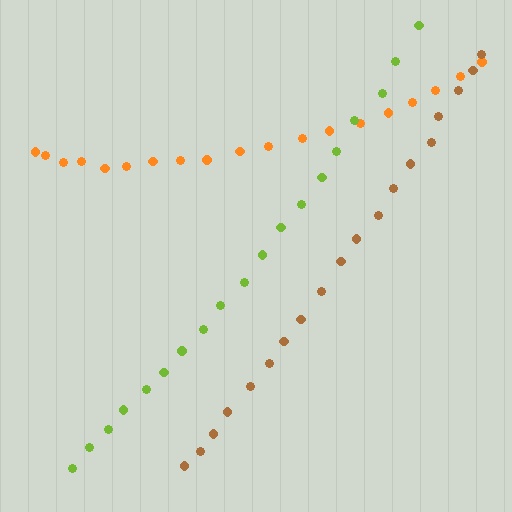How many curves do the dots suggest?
There are 3 distinct paths.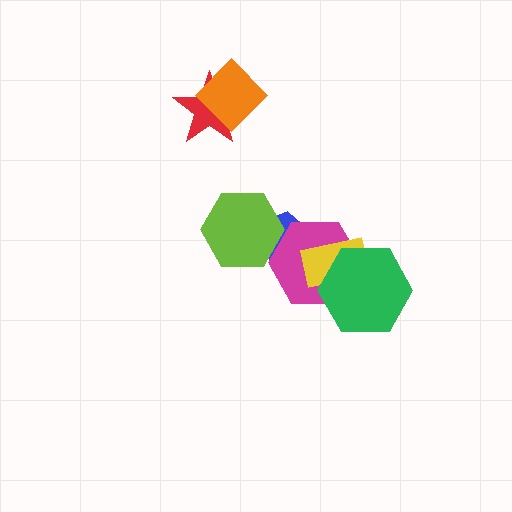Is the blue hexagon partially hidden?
Yes, it is partially covered by another shape.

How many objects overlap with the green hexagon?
2 objects overlap with the green hexagon.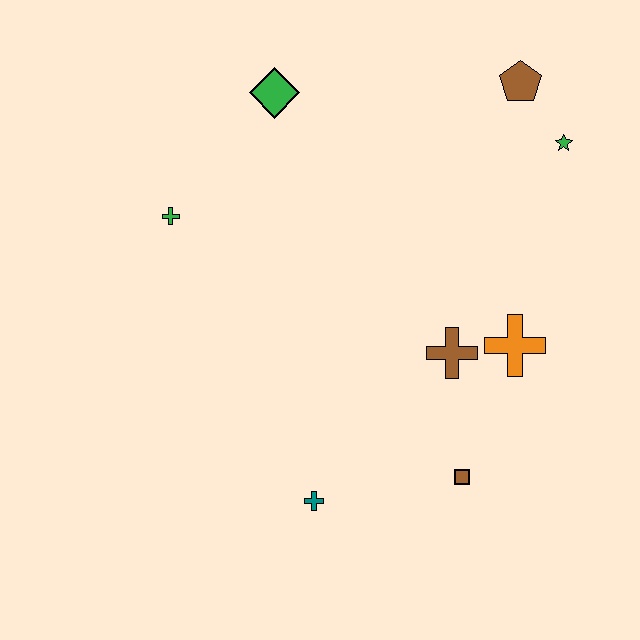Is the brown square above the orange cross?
No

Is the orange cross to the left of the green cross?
No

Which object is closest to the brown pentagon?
The green star is closest to the brown pentagon.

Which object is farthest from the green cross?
The green star is farthest from the green cross.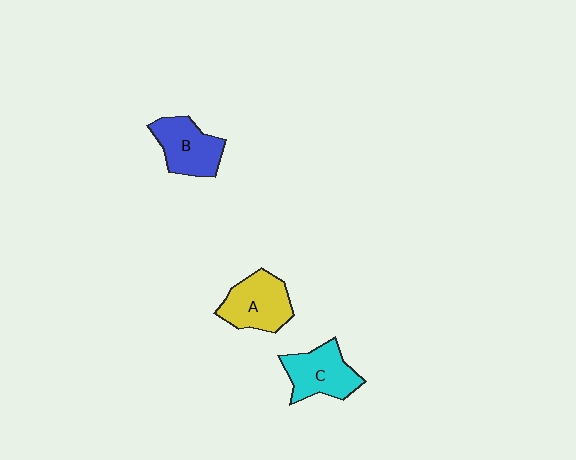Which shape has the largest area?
Shape A (yellow).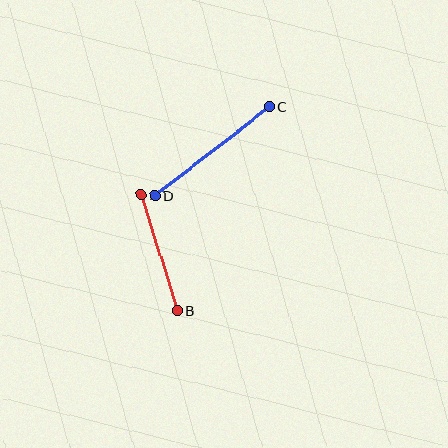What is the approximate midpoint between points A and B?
The midpoint is at approximately (159, 253) pixels.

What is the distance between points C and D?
The distance is approximately 145 pixels.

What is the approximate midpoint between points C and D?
The midpoint is at approximately (212, 151) pixels.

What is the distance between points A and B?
The distance is approximately 121 pixels.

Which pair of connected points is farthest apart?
Points C and D are farthest apart.